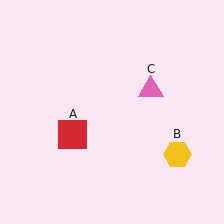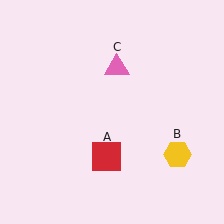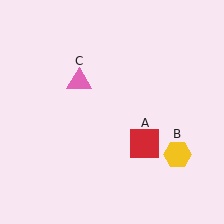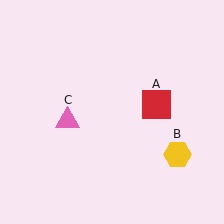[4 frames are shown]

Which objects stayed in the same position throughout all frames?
Yellow hexagon (object B) remained stationary.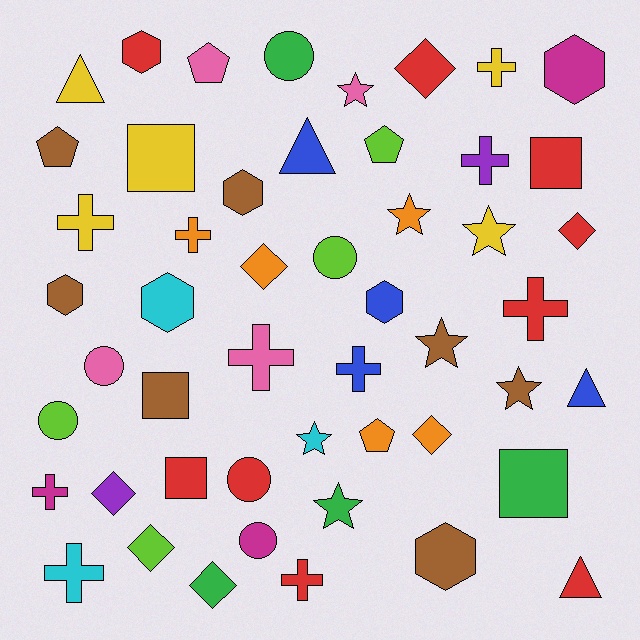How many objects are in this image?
There are 50 objects.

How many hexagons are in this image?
There are 7 hexagons.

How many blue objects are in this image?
There are 4 blue objects.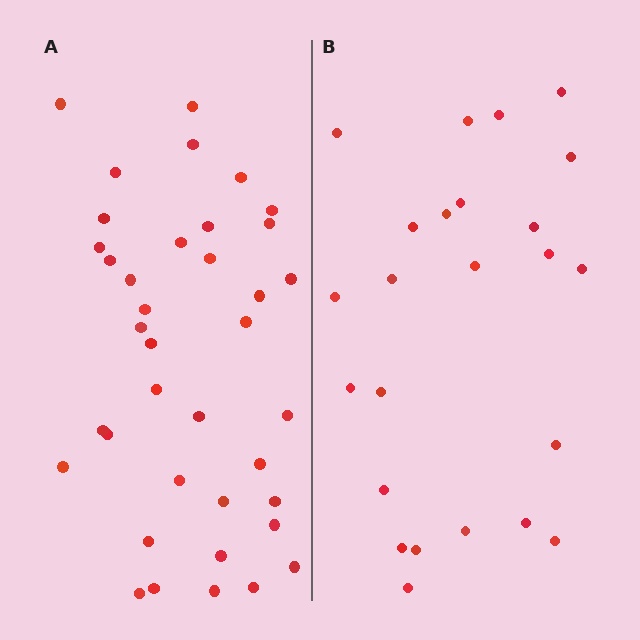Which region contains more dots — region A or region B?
Region A (the left region) has more dots.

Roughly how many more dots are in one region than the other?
Region A has approximately 15 more dots than region B.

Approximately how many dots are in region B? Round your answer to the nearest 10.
About 20 dots. (The exact count is 24, which rounds to 20.)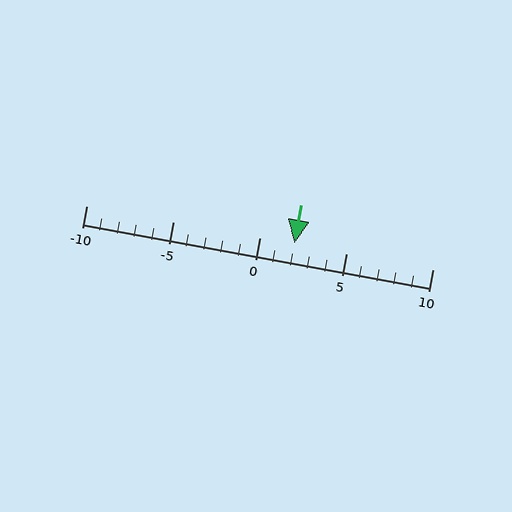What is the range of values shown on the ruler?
The ruler shows values from -10 to 10.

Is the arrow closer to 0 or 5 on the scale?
The arrow is closer to 0.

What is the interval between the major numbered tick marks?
The major tick marks are spaced 5 units apart.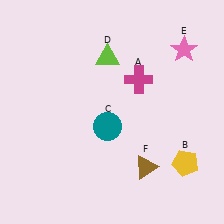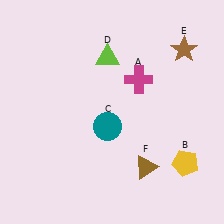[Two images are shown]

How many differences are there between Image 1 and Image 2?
There is 1 difference between the two images.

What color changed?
The star (E) changed from pink in Image 1 to brown in Image 2.